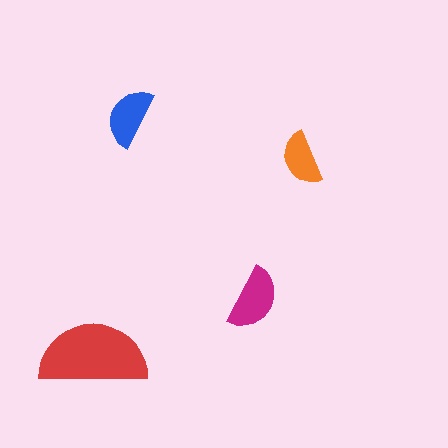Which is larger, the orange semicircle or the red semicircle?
The red one.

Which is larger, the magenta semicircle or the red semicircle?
The red one.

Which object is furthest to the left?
The red semicircle is leftmost.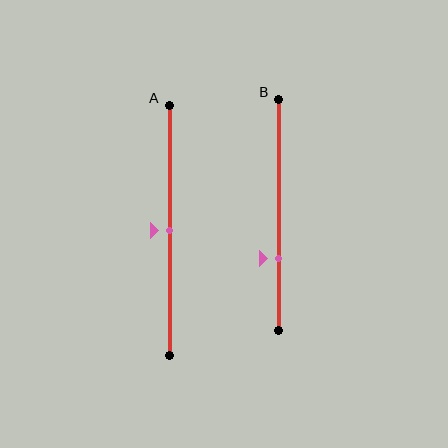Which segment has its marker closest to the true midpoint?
Segment A has its marker closest to the true midpoint.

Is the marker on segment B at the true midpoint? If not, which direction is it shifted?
No, the marker on segment B is shifted downward by about 19% of the segment length.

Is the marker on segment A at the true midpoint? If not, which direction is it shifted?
Yes, the marker on segment A is at the true midpoint.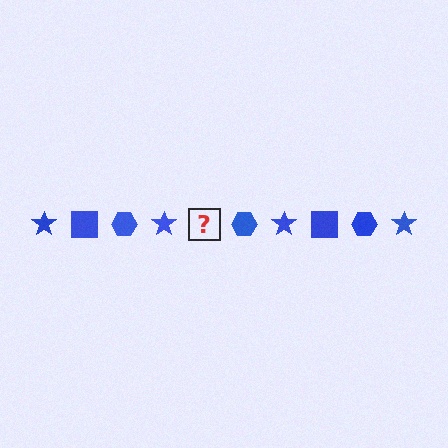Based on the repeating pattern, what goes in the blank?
The blank should be a blue square.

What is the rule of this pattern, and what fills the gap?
The rule is that the pattern cycles through star, square, hexagon shapes in blue. The gap should be filled with a blue square.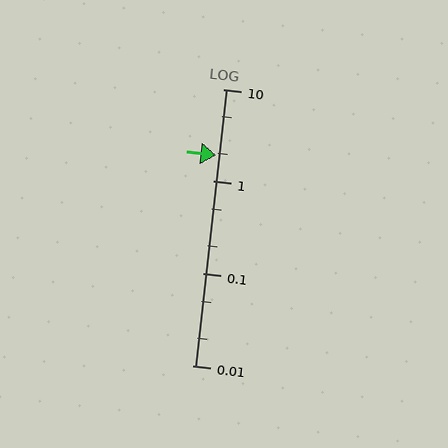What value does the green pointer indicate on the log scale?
The pointer indicates approximately 1.9.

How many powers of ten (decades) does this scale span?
The scale spans 3 decades, from 0.01 to 10.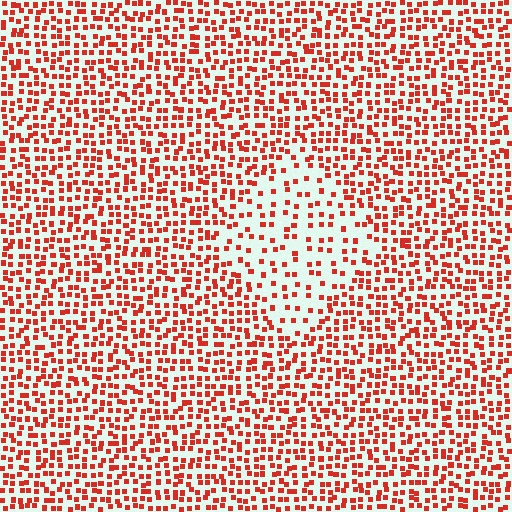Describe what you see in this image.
The image contains small red elements arranged at two different densities. A diamond-shaped region is visible where the elements are less densely packed than the surrounding area.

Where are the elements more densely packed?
The elements are more densely packed outside the diamond boundary.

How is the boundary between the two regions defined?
The boundary is defined by a change in element density (approximately 2.1x ratio). All elements are the same color, size, and shape.